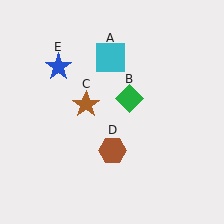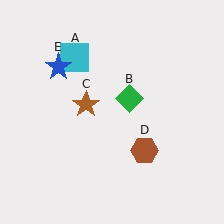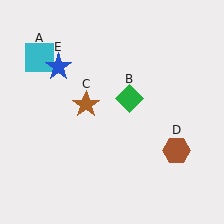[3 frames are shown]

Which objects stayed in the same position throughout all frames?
Green diamond (object B) and brown star (object C) and blue star (object E) remained stationary.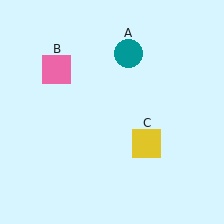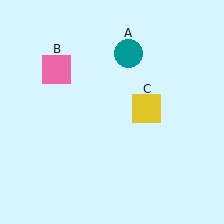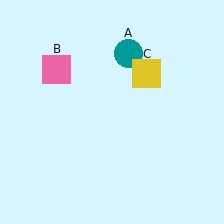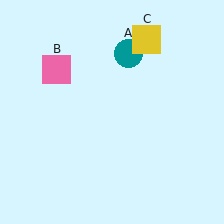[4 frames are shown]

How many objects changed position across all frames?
1 object changed position: yellow square (object C).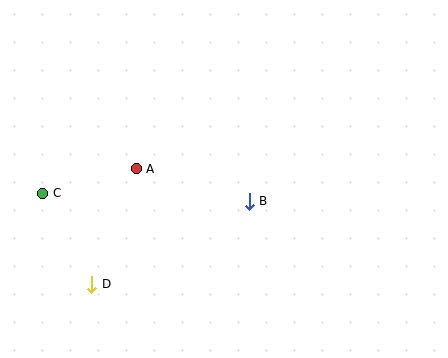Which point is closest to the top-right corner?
Point B is closest to the top-right corner.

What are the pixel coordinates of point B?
Point B is at (249, 201).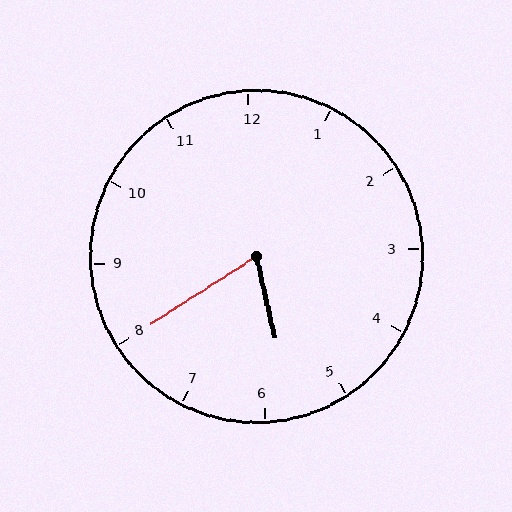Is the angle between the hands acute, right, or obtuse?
It is acute.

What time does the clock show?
5:40.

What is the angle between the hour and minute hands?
Approximately 70 degrees.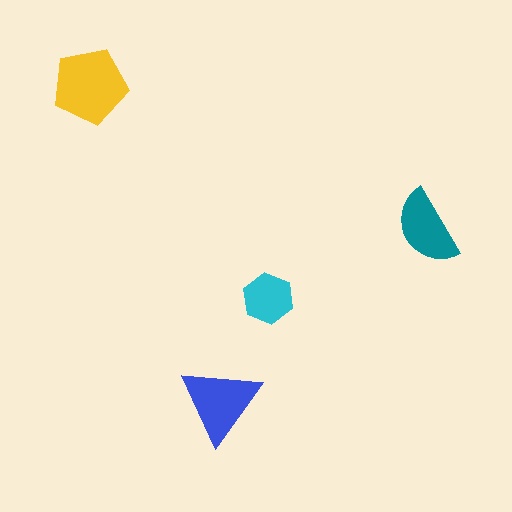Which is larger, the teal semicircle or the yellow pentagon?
The yellow pentagon.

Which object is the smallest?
The cyan hexagon.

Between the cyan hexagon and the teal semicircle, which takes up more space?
The teal semicircle.